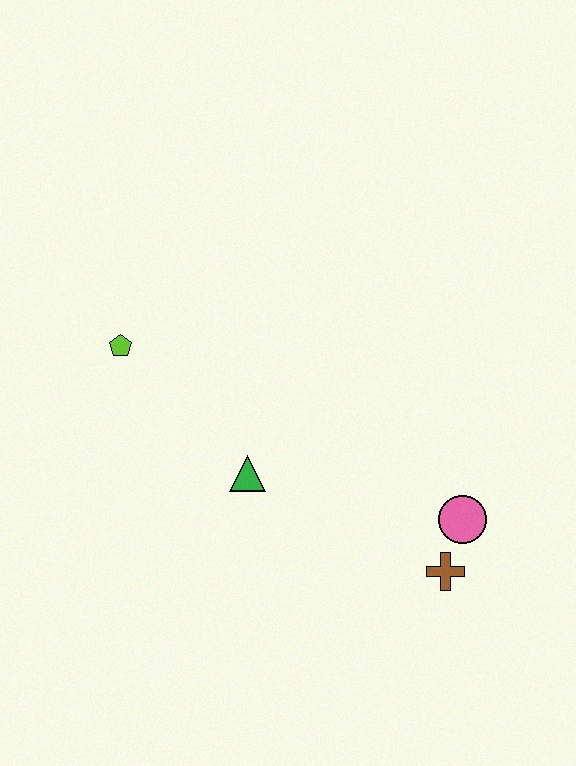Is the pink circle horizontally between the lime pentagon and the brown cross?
No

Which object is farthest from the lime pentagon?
The brown cross is farthest from the lime pentagon.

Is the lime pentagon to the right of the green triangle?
No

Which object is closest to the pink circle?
The brown cross is closest to the pink circle.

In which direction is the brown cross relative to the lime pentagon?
The brown cross is to the right of the lime pentagon.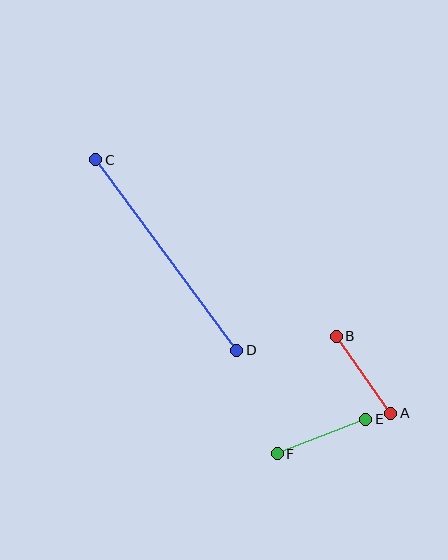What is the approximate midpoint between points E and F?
The midpoint is at approximately (321, 437) pixels.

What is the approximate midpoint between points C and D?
The midpoint is at approximately (166, 255) pixels.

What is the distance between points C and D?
The distance is approximately 237 pixels.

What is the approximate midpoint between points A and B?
The midpoint is at approximately (363, 375) pixels.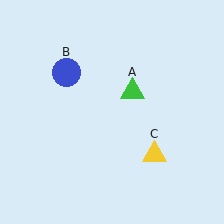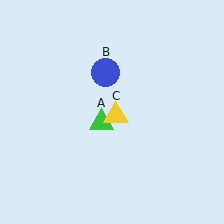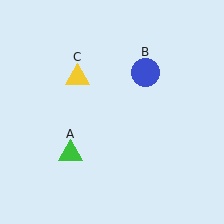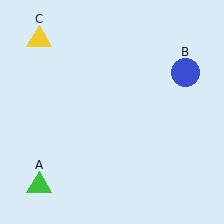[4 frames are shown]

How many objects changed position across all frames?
3 objects changed position: green triangle (object A), blue circle (object B), yellow triangle (object C).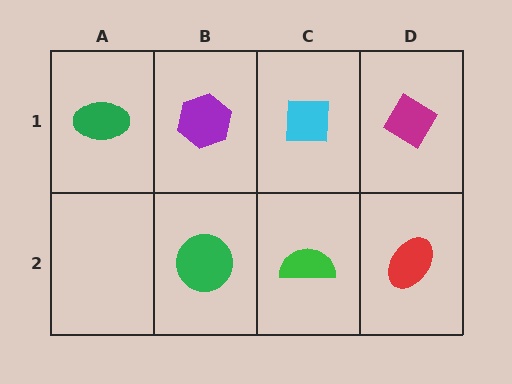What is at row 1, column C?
A cyan square.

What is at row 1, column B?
A purple hexagon.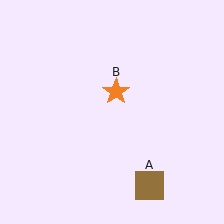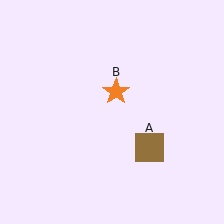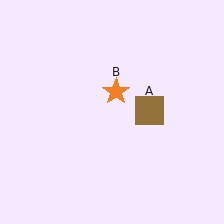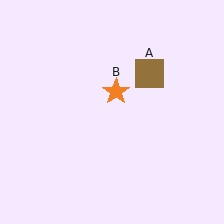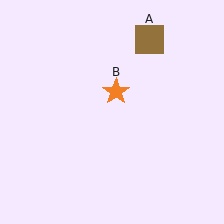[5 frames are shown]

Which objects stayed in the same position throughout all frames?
Orange star (object B) remained stationary.